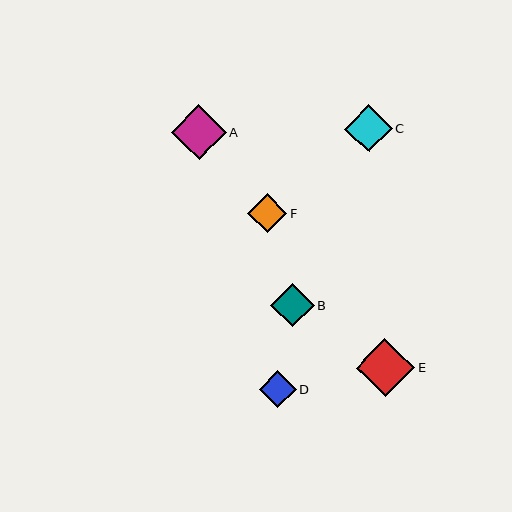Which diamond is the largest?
Diamond E is the largest with a size of approximately 58 pixels.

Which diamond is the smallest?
Diamond D is the smallest with a size of approximately 37 pixels.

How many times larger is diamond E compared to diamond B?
Diamond E is approximately 1.3 times the size of diamond B.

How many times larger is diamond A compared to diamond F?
Diamond A is approximately 1.4 times the size of diamond F.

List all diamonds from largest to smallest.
From largest to smallest: E, A, C, B, F, D.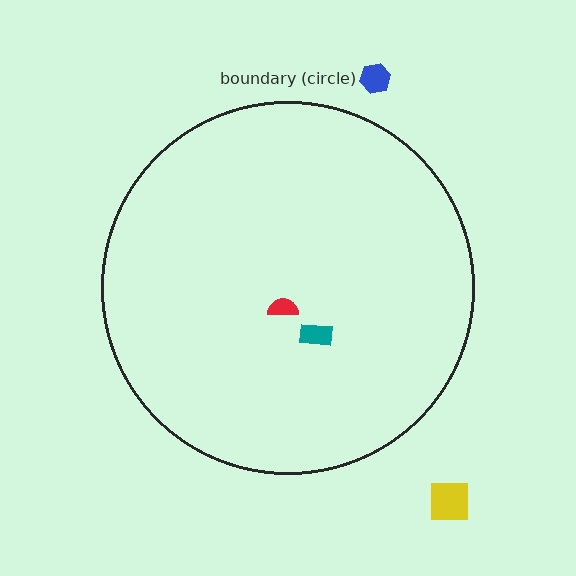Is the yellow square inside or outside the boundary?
Outside.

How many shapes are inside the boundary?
2 inside, 2 outside.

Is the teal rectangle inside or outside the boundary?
Inside.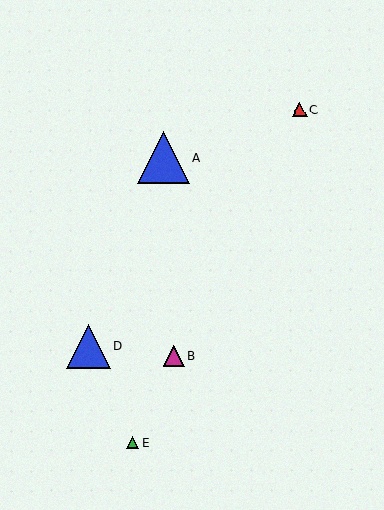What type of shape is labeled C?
Shape C is a red triangle.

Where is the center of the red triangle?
The center of the red triangle is at (300, 109).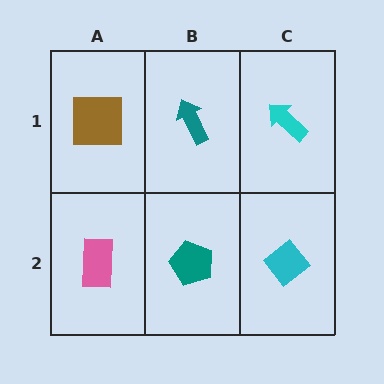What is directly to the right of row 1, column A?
A teal arrow.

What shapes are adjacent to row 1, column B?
A teal pentagon (row 2, column B), a brown square (row 1, column A), a cyan arrow (row 1, column C).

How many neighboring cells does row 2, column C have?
2.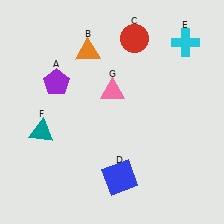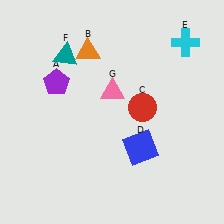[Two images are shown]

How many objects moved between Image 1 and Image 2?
3 objects moved between the two images.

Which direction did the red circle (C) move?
The red circle (C) moved down.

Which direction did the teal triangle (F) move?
The teal triangle (F) moved up.